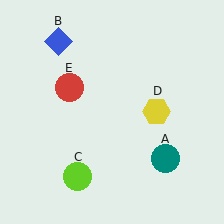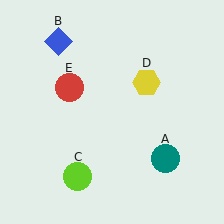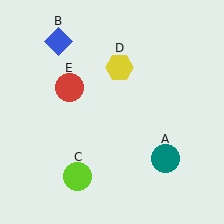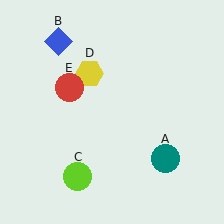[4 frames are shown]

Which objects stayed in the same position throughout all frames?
Teal circle (object A) and blue diamond (object B) and lime circle (object C) and red circle (object E) remained stationary.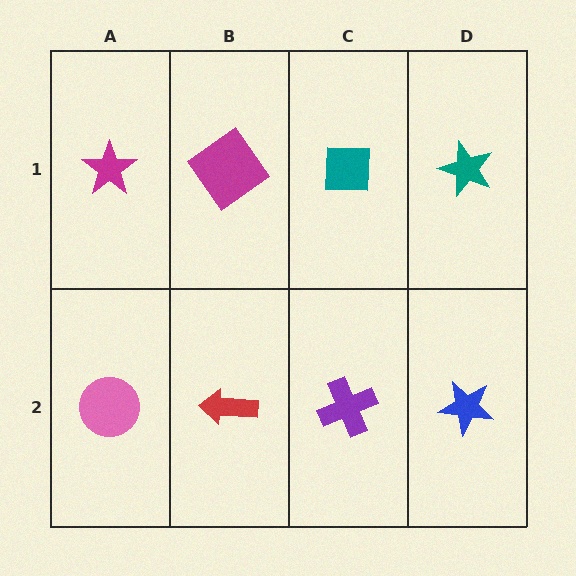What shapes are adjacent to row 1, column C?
A purple cross (row 2, column C), a magenta diamond (row 1, column B), a teal star (row 1, column D).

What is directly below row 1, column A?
A pink circle.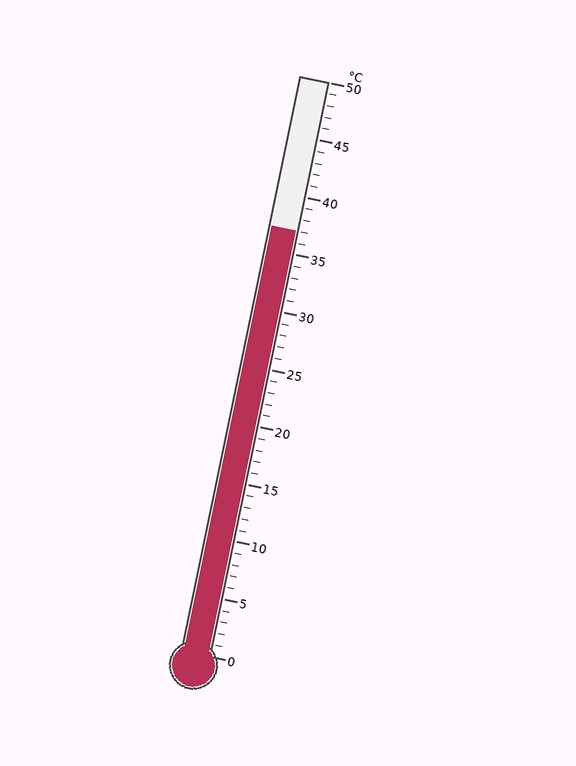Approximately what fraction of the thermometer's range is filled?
The thermometer is filled to approximately 75% of its range.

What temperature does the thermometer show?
The thermometer shows approximately 37°C.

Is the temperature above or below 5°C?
The temperature is above 5°C.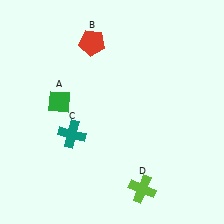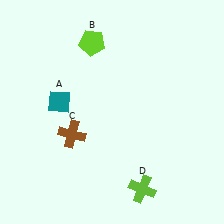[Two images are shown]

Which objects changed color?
A changed from green to teal. B changed from red to lime. C changed from teal to brown.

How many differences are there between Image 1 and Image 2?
There are 3 differences between the two images.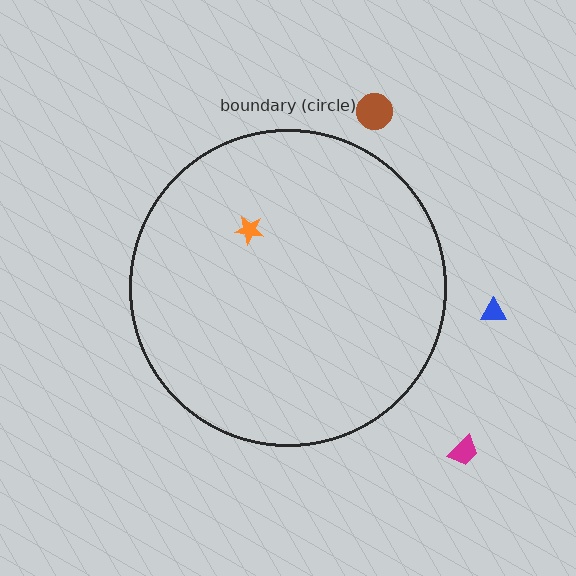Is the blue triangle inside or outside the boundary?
Outside.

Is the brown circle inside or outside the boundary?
Outside.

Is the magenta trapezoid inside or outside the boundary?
Outside.